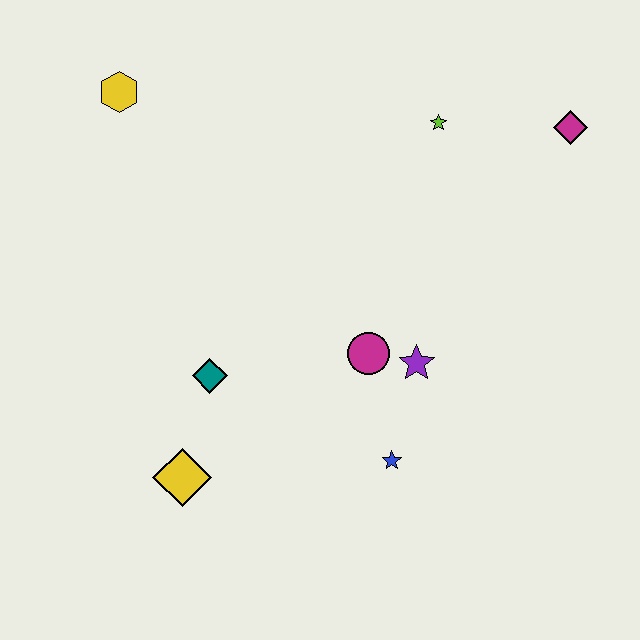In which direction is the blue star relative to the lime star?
The blue star is below the lime star.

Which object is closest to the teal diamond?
The yellow diamond is closest to the teal diamond.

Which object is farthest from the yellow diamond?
The magenta diamond is farthest from the yellow diamond.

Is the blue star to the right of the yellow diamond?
Yes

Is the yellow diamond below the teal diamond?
Yes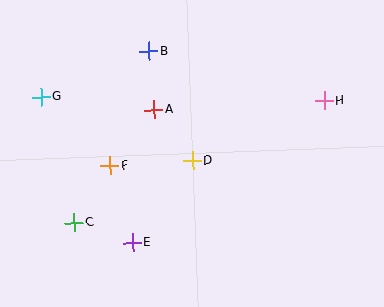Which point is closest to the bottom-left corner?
Point C is closest to the bottom-left corner.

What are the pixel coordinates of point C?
Point C is at (74, 223).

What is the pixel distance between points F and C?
The distance between F and C is 67 pixels.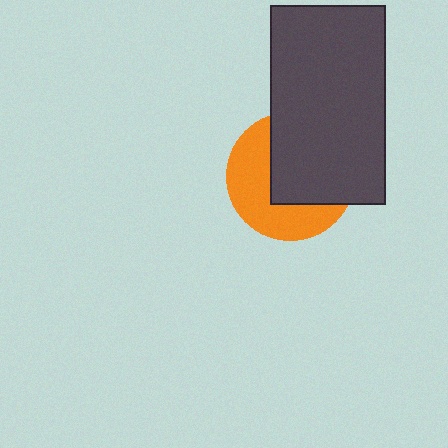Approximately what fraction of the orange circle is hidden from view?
Roughly 54% of the orange circle is hidden behind the dark gray rectangle.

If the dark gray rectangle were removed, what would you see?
You would see the complete orange circle.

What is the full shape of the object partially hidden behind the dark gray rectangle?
The partially hidden object is an orange circle.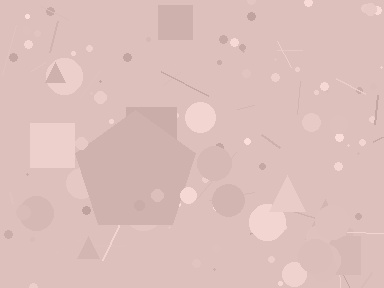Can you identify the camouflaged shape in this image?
The camouflaged shape is a pentagon.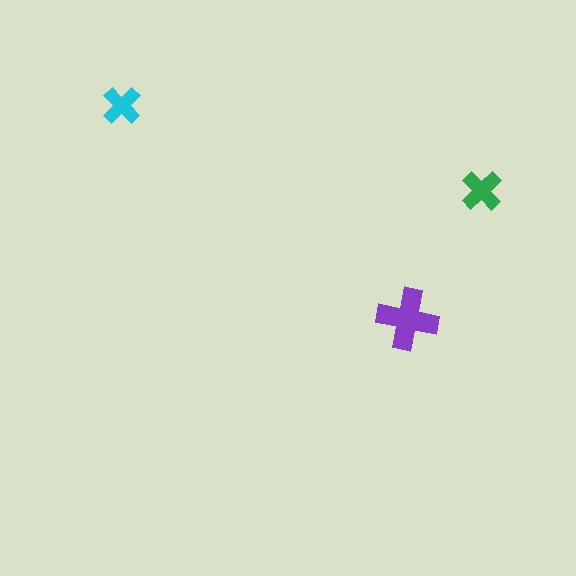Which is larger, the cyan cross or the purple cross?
The purple one.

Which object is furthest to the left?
The cyan cross is leftmost.